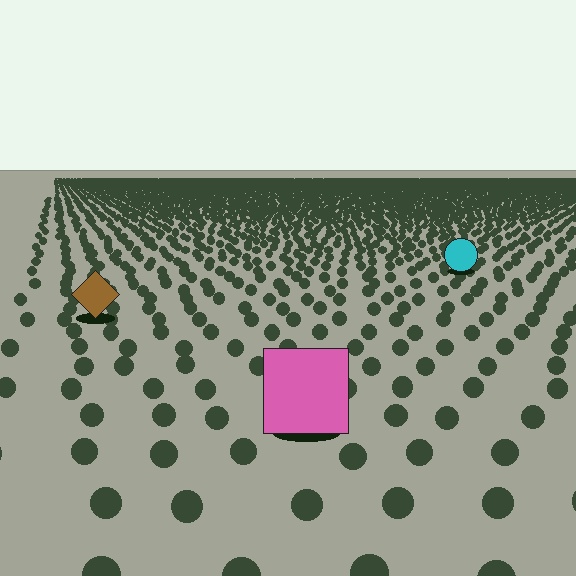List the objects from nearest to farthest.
From nearest to farthest: the pink square, the brown diamond, the cyan circle.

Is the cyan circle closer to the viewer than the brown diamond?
No. The brown diamond is closer — you can tell from the texture gradient: the ground texture is coarser near it.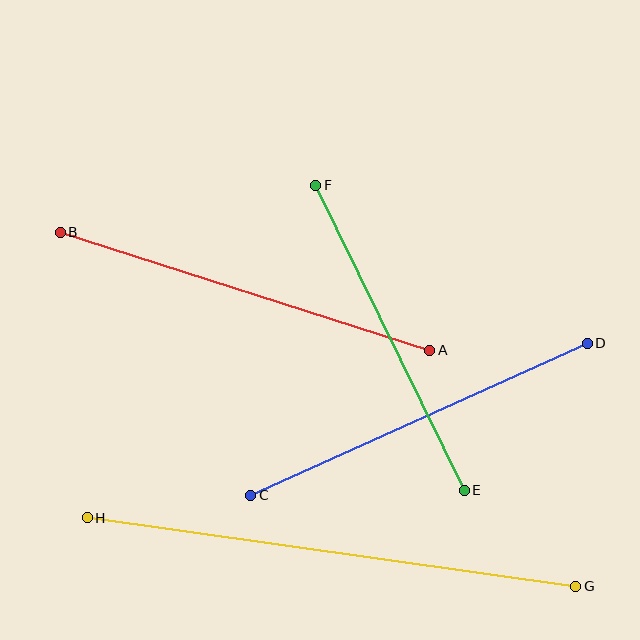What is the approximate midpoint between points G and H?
The midpoint is at approximately (331, 552) pixels.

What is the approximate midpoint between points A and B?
The midpoint is at approximately (245, 291) pixels.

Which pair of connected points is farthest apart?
Points G and H are farthest apart.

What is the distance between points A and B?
The distance is approximately 388 pixels.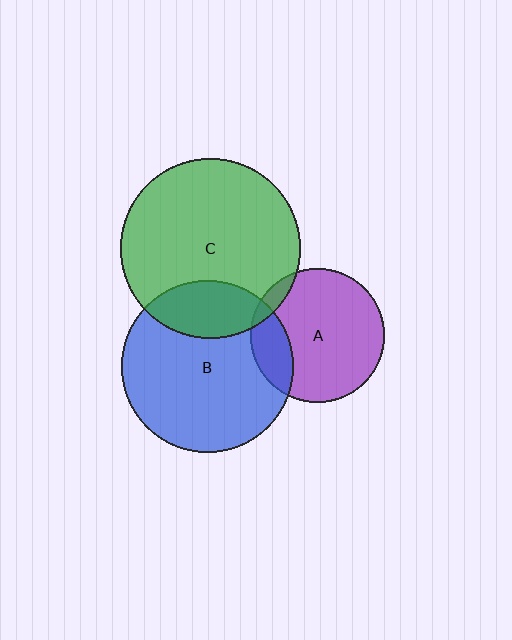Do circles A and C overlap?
Yes.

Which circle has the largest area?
Circle C (green).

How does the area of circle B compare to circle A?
Approximately 1.7 times.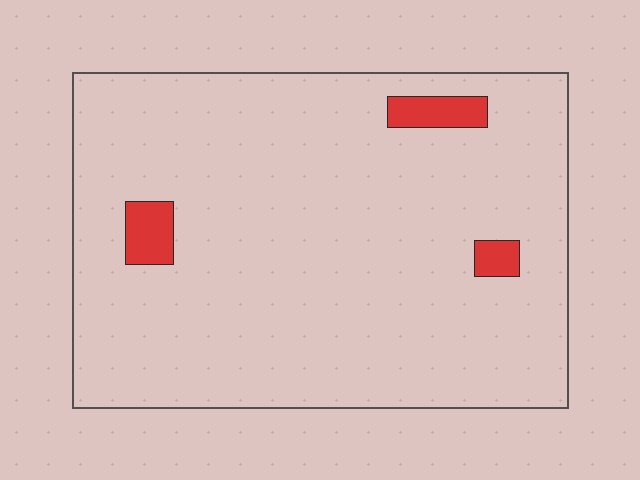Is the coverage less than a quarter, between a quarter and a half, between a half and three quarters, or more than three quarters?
Less than a quarter.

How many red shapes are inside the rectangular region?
3.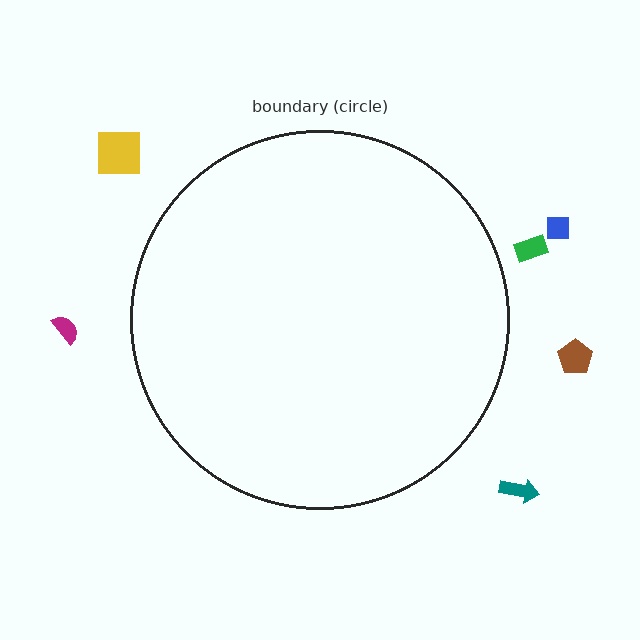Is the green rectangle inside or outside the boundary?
Outside.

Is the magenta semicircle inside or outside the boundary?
Outside.